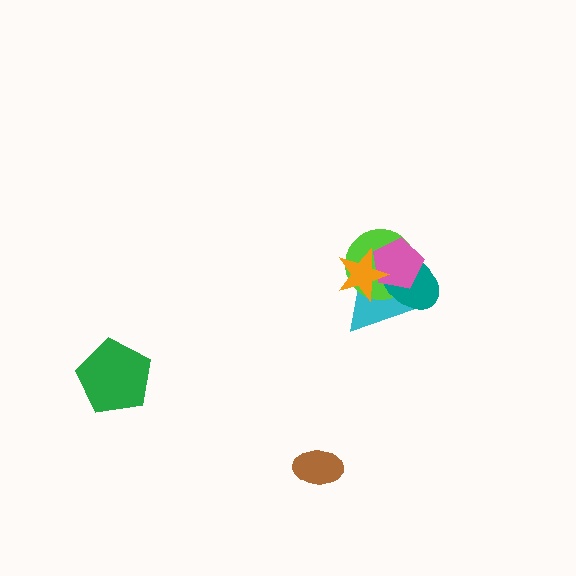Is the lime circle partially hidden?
Yes, it is partially covered by another shape.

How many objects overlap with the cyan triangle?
4 objects overlap with the cyan triangle.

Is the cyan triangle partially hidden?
Yes, it is partially covered by another shape.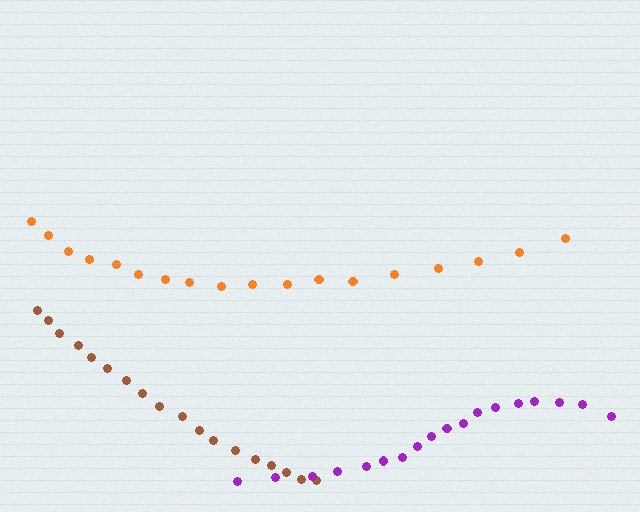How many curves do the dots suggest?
There are 3 distinct paths.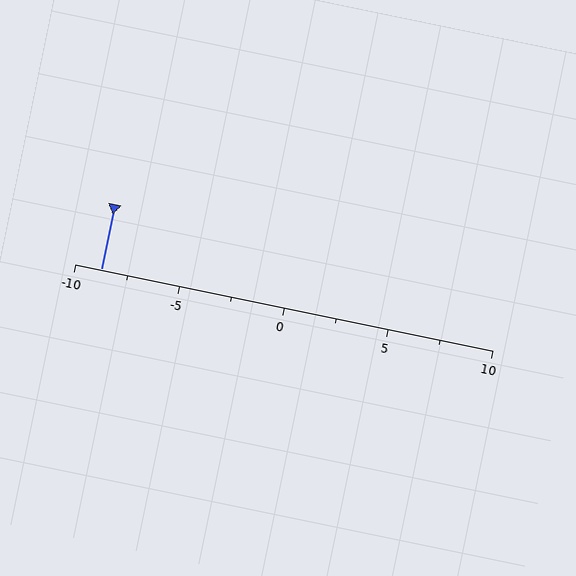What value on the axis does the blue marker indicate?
The marker indicates approximately -8.8.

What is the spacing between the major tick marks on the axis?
The major ticks are spaced 5 apart.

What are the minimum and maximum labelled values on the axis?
The axis runs from -10 to 10.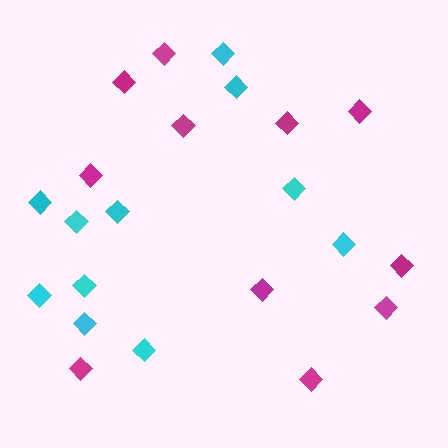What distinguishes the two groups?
There are 2 groups: one group of magenta diamonds (11) and one group of cyan diamonds (11).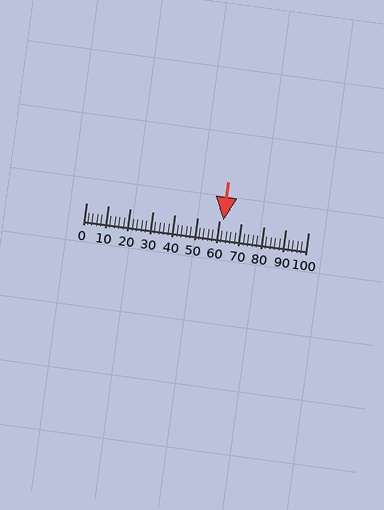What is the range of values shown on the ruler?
The ruler shows values from 0 to 100.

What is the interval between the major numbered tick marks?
The major tick marks are spaced 10 units apart.